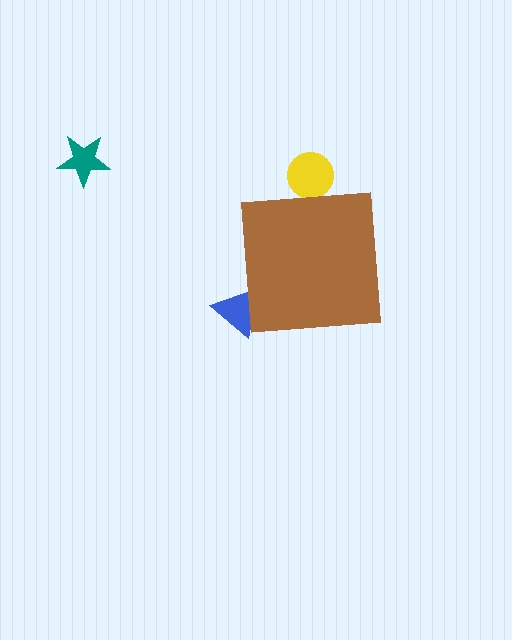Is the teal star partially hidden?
No, the teal star is fully visible.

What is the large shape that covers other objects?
A brown square.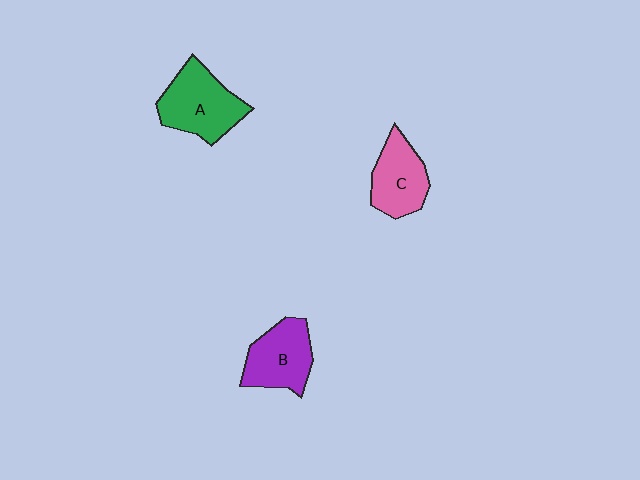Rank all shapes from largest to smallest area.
From largest to smallest: A (green), B (purple), C (pink).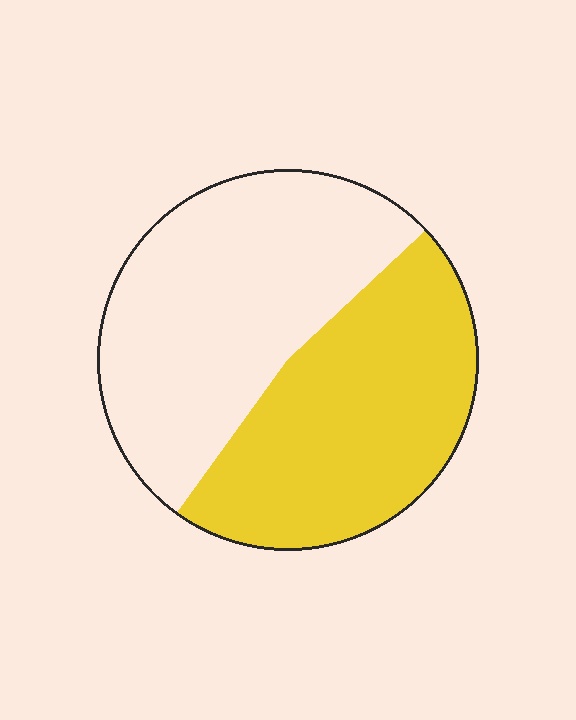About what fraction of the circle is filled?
About one half (1/2).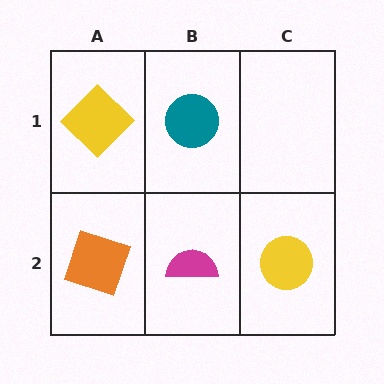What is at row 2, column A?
An orange square.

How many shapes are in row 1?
2 shapes.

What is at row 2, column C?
A yellow circle.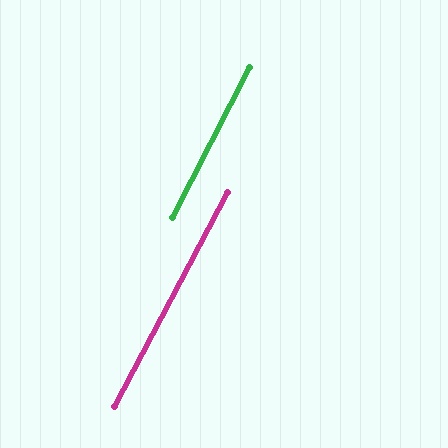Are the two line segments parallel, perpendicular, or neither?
Parallel — their directions differ by only 0.6°.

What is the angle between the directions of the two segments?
Approximately 1 degree.